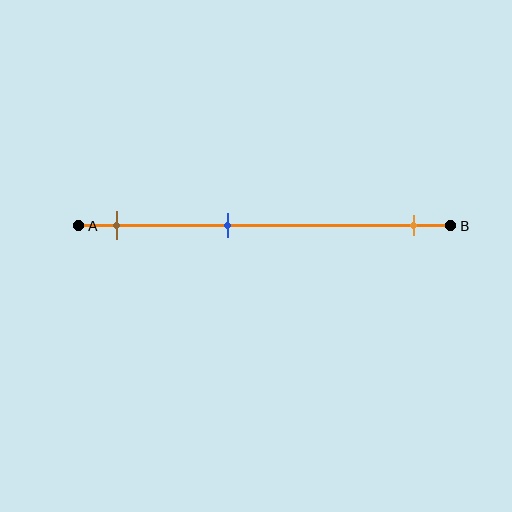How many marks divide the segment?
There are 3 marks dividing the segment.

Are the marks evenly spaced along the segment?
No, the marks are not evenly spaced.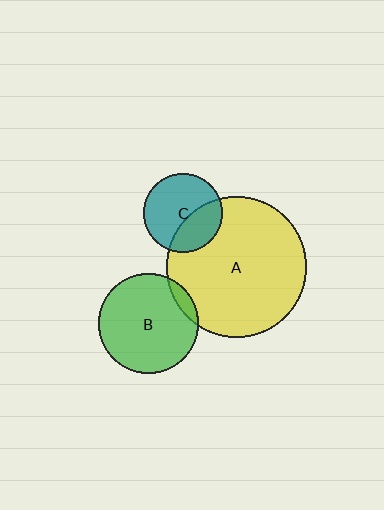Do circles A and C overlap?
Yes.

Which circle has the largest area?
Circle A (yellow).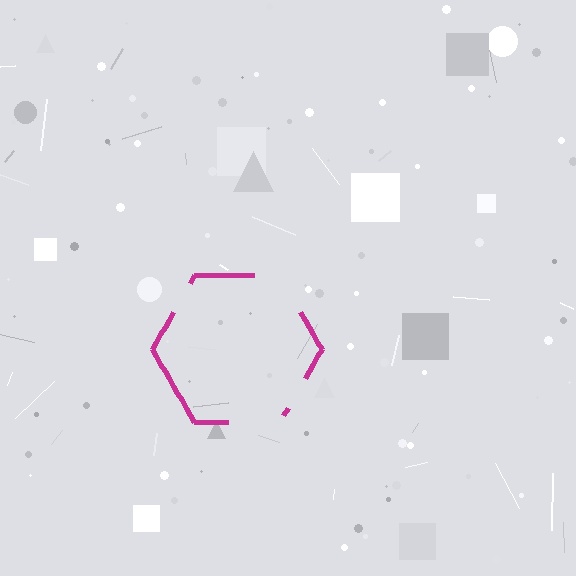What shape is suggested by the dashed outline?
The dashed outline suggests a hexagon.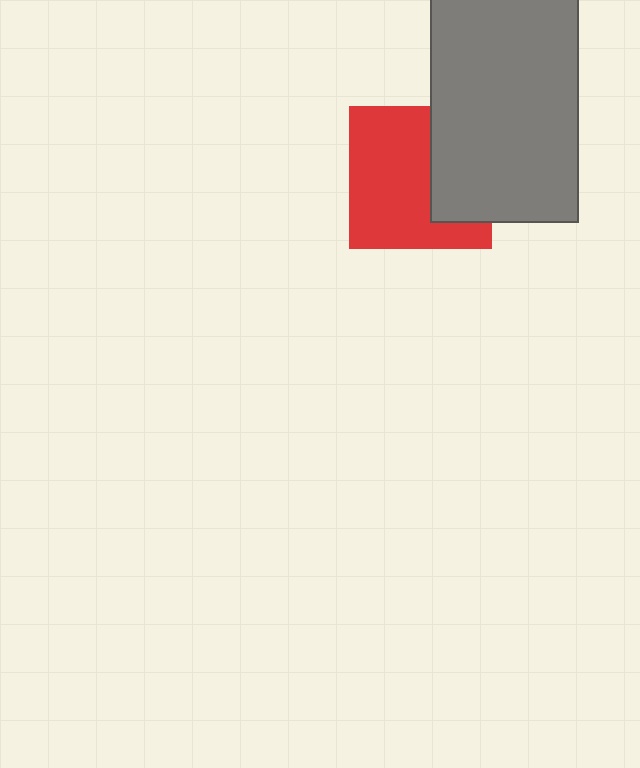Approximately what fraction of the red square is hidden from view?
Roughly 36% of the red square is hidden behind the gray rectangle.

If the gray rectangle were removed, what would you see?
You would see the complete red square.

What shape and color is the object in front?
The object in front is a gray rectangle.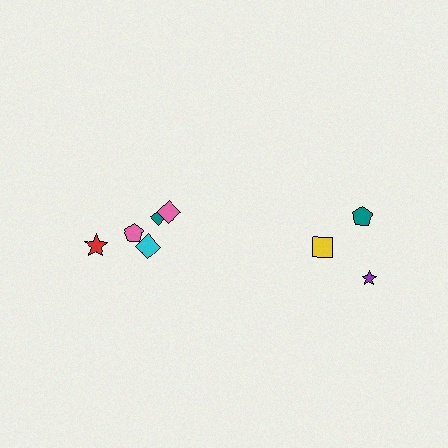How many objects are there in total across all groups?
There are 8 objects.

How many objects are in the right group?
There are 3 objects.